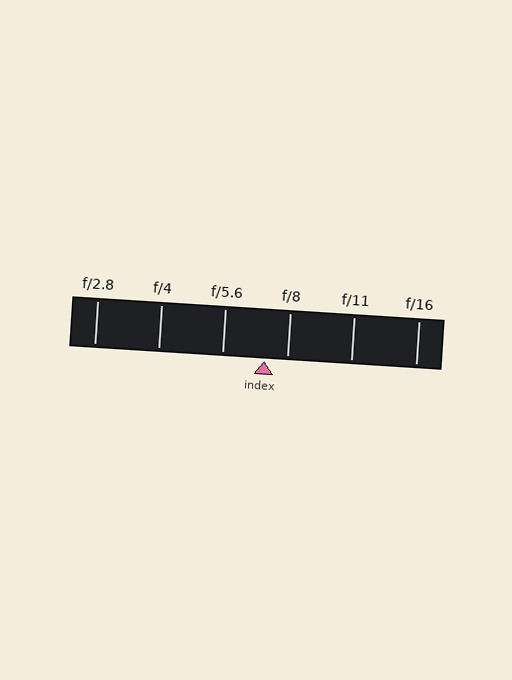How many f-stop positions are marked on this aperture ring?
There are 6 f-stop positions marked.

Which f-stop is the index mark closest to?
The index mark is closest to f/8.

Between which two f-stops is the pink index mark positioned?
The index mark is between f/5.6 and f/8.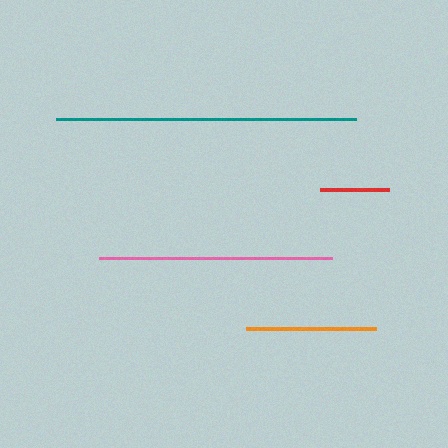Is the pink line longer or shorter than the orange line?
The pink line is longer than the orange line.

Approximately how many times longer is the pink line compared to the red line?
The pink line is approximately 3.4 times the length of the red line.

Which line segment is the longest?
The teal line is the longest at approximately 300 pixels.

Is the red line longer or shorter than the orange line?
The orange line is longer than the red line.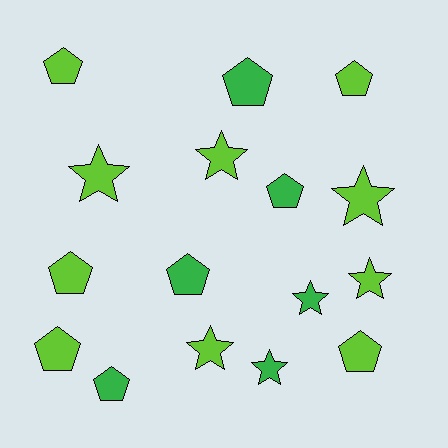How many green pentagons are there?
There are 4 green pentagons.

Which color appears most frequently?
Lime, with 10 objects.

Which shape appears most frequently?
Pentagon, with 9 objects.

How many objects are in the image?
There are 16 objects.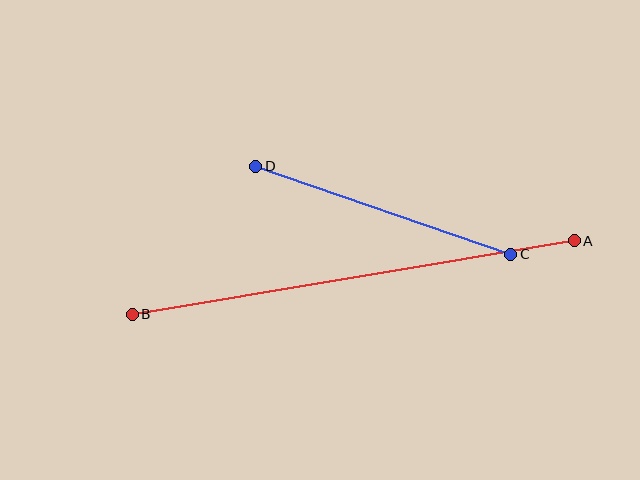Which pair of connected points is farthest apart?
Points A and B are farthest apart.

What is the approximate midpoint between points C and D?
The midpoint is at approximately (383, 210) pixels.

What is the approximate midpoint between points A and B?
The midpoint is at approximately (353, 278) pixels.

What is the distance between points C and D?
The distance is approximately 270 pixels.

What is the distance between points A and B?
The distance is approximately 448 pixels.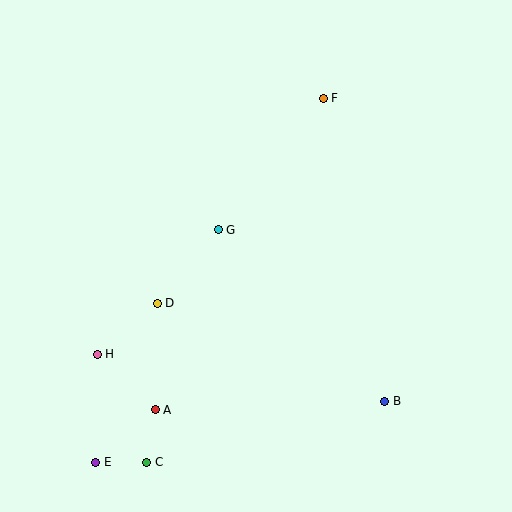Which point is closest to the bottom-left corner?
Point E is closest to the bottom-left corner.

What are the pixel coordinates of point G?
Point G is at (218, 230).